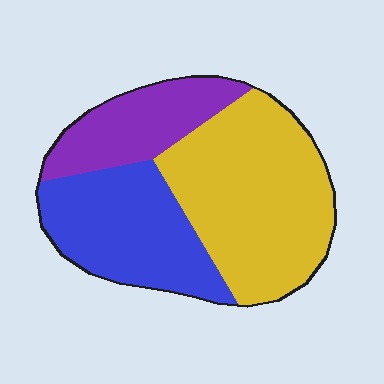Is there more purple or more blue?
Blue.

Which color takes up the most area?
Yellow, at roughly 45%.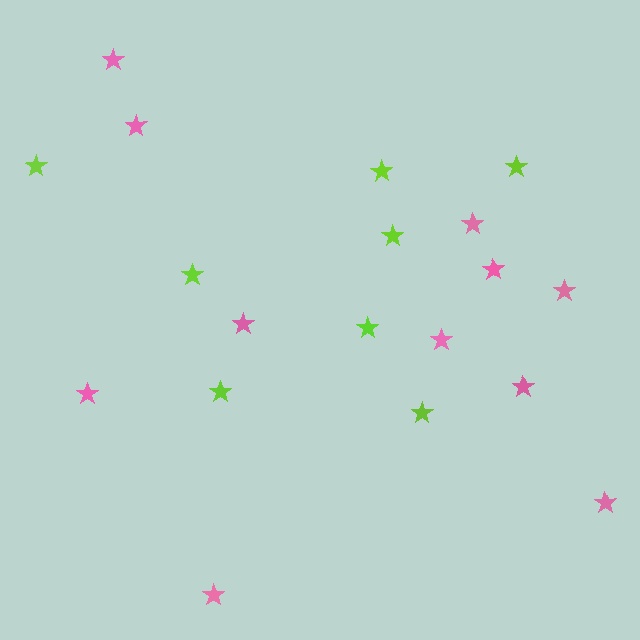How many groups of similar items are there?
There are 2 groups: one group of lime stars (8) and one group of pink stars (11).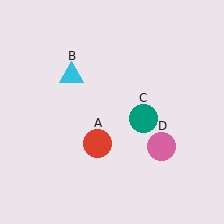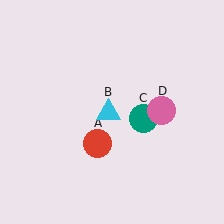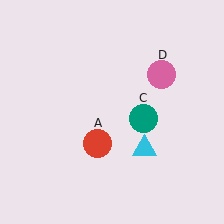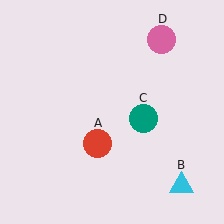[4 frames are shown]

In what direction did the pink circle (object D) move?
The pink circle (object D) moved up.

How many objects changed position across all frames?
2 objects changed position: cyan triangle (object B), pink circle (object D).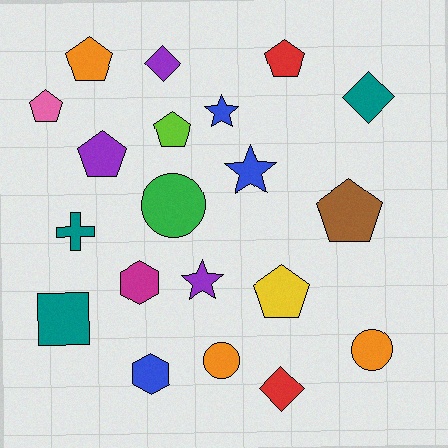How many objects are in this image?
There are 20 objects.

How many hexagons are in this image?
There are 2 hexagons.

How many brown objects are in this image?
There is 1 brown object.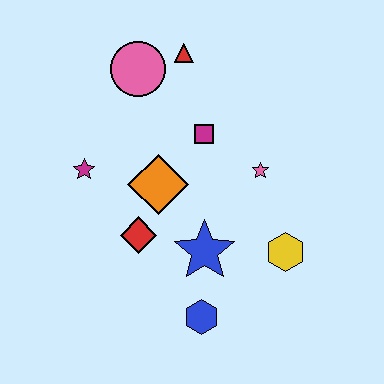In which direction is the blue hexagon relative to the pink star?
The blue hexagon is below the pink star.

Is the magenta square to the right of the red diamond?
Yes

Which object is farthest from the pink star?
The magenta star is farthest from the pink star.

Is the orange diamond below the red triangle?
Yes